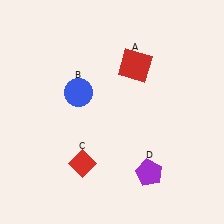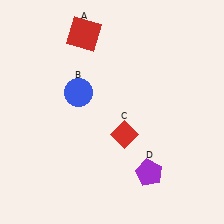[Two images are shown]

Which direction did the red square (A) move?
The red square (A) moved left.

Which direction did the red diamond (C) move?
The red diamond (C) moved right.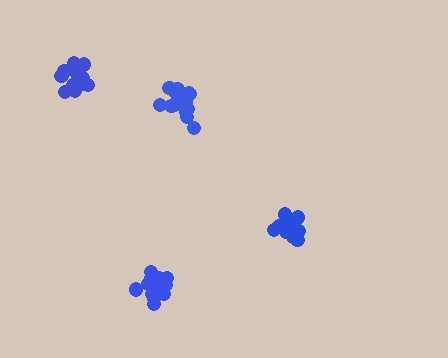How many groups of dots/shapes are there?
There are 4 groups.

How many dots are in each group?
Group 1: 19 dots, Group 2: 16 dots, Group 3: 14 dots, Group 4: 16 dots (65 total).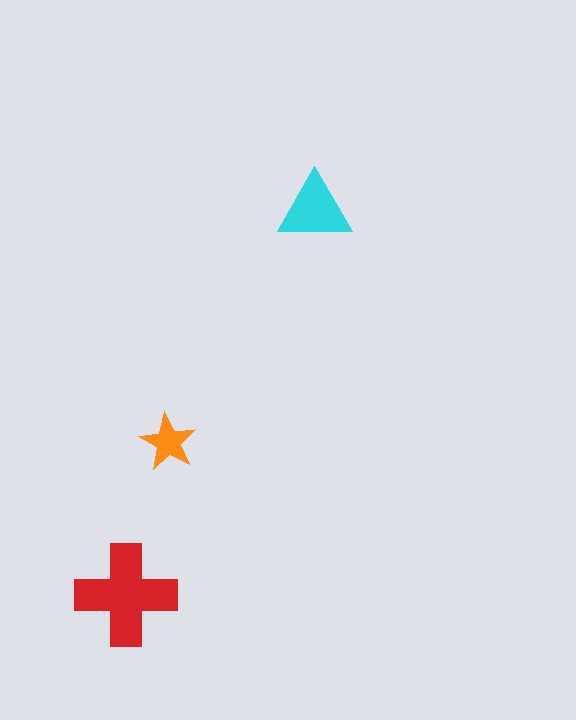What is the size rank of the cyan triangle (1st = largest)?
2nd.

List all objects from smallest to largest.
The orange star, the cyan triangle, the red cross.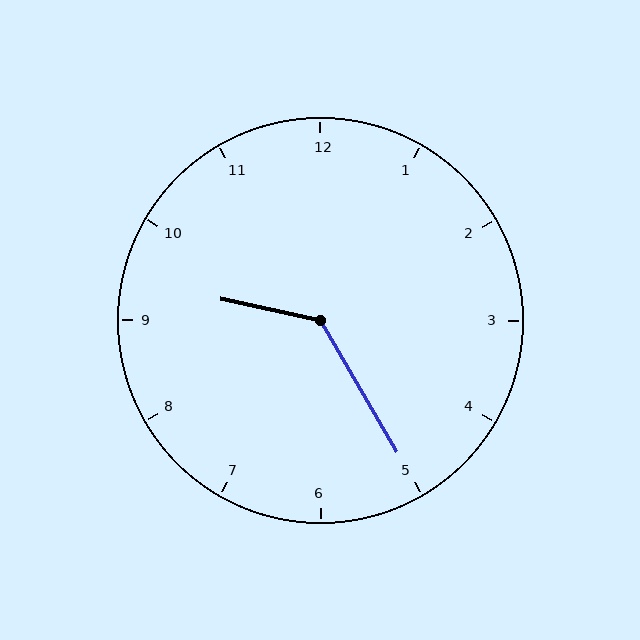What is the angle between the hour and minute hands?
Approximately 132 degrees.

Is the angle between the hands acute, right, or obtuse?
It is obtuse.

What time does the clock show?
9:25.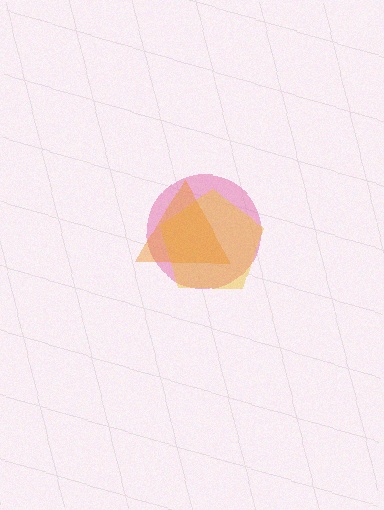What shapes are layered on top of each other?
The layered shapes are: a pink circle, a yellow pentagon, an orange triangle.